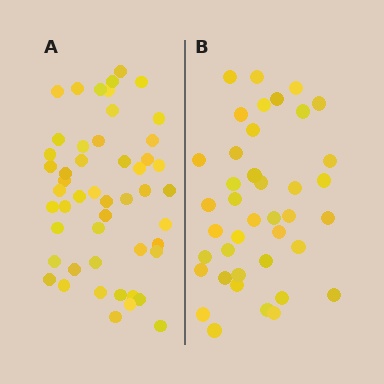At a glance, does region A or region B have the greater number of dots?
Region A (the left region) has more dots.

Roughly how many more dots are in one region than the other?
Region A has roughly 10 or so more dots than region B.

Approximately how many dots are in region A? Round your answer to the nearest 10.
About 50 dots.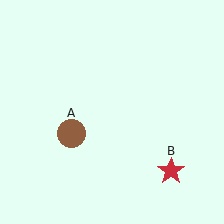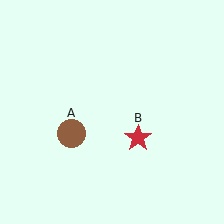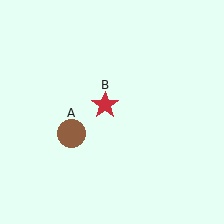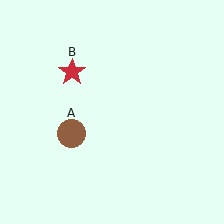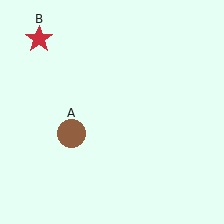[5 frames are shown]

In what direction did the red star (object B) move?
The red star (object B) moved up and to the left.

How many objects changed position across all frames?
1 object changed position: red star (object B).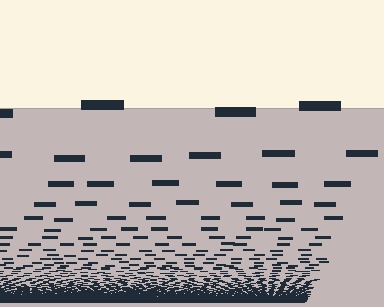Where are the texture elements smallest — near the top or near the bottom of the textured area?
Near the bottom.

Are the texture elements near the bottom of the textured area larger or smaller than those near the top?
Smaller. The gradient is inverted — elements near the bottom are smaller and denser.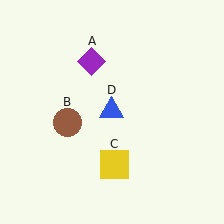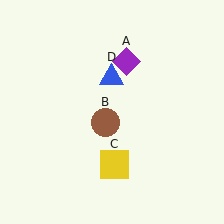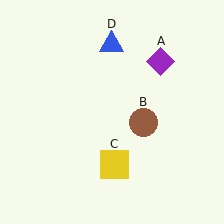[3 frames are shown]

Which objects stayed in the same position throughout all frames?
Yellow square (object C) remained stationary.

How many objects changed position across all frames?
3 objects changed position: purple diamond (object A), brown circle (object B), blue triangle (object D).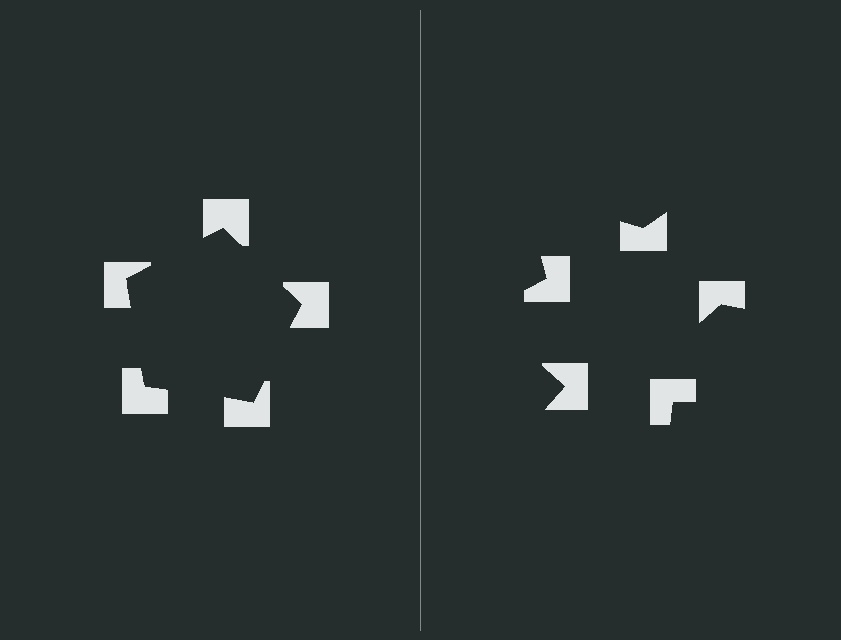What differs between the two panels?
The notched squares are positioned identically on both sides; only the wedge orientations differ. On the left they align to a pentagon; on the right they are misaligned.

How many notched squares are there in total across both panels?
10 — 5 on each side.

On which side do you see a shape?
An illusory pentagon appears on the left side. On the right side the wedge cuts are rotated, so no coherent shape forms.